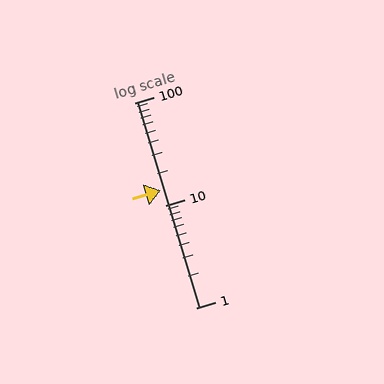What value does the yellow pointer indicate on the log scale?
The pointer indicates approximately 14.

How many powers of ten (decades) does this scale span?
The scale spans 2 decades, from 1 to 100.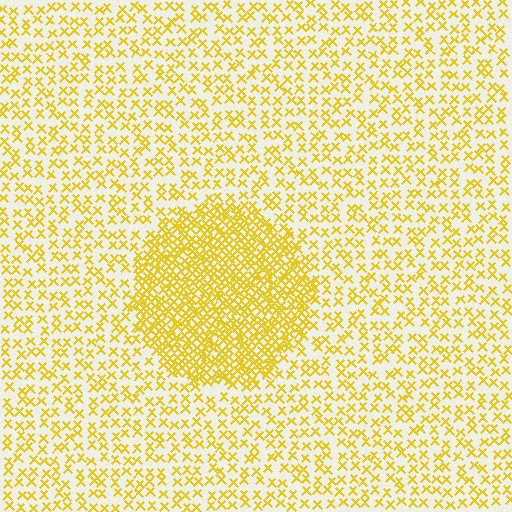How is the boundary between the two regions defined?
The boundary is defined by a change in element density (approximately 2.5x ratio). All elements are the same color, size, and shape.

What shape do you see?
I see a circle.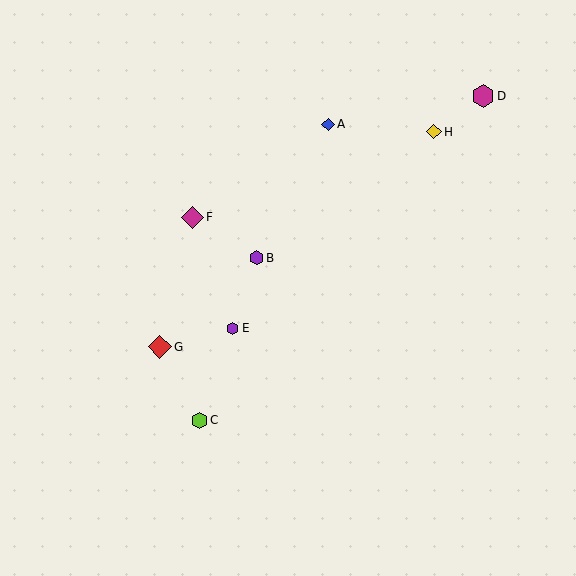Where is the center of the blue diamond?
The center of the blue diamond is at (328, 124).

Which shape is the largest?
The red diamond (labeled G) is the largest.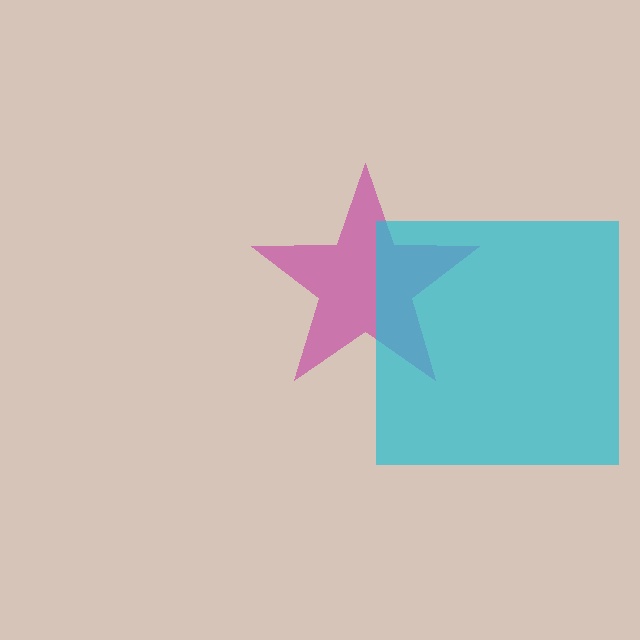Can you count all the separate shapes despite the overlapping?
Yes, there are 2 separate shapes.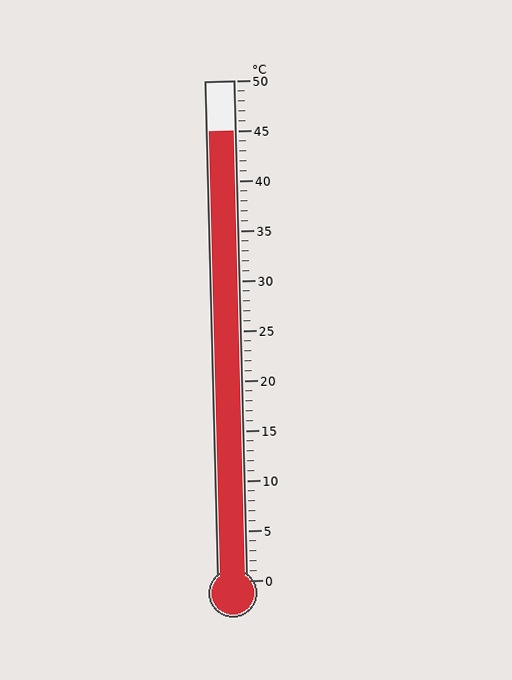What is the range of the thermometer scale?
The thermometer scale ranges from 0°C to 50°C.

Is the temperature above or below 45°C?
The temperature is at 45°C.